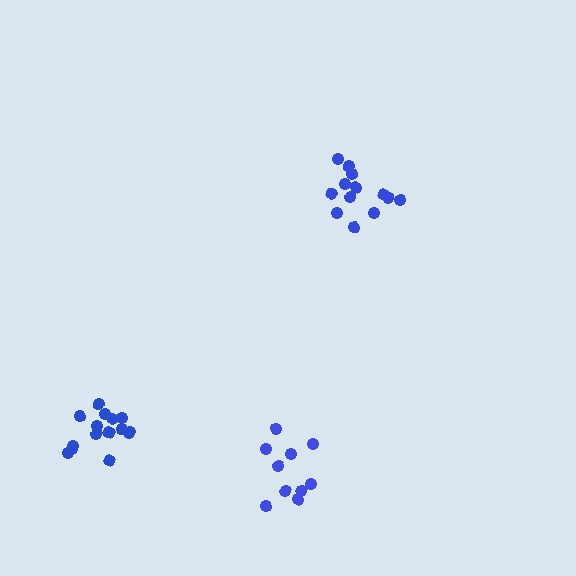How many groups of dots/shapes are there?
There are 3 groups.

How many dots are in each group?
Group 1: 15 dots, Group 2: 13 dots, Group 3: 10 dots (38 total).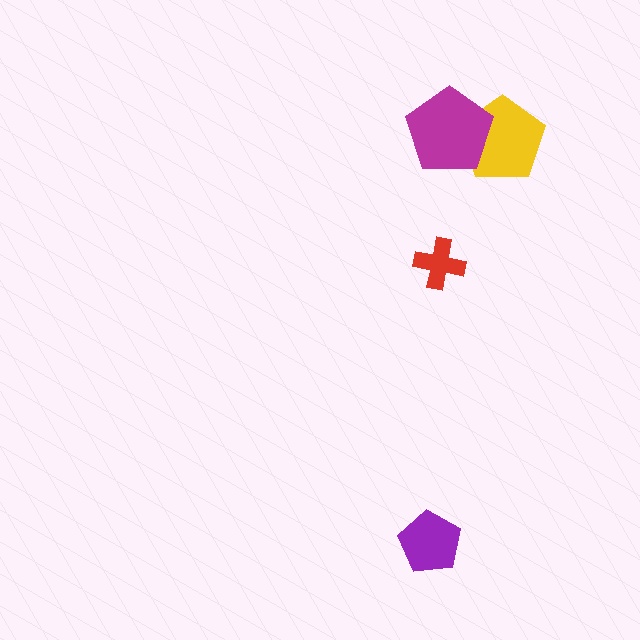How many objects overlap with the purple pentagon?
0 objects overlap with the purple pentagon.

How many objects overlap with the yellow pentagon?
1 object overlaps with the yellow pentagon.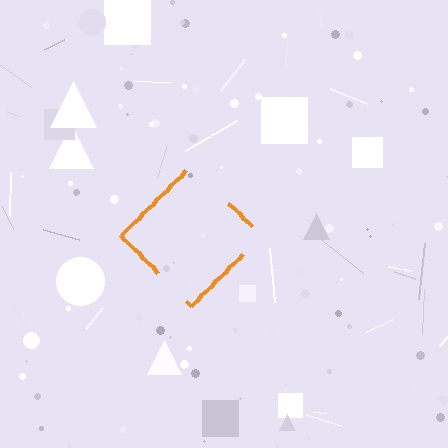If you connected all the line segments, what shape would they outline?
They would outline a diamond.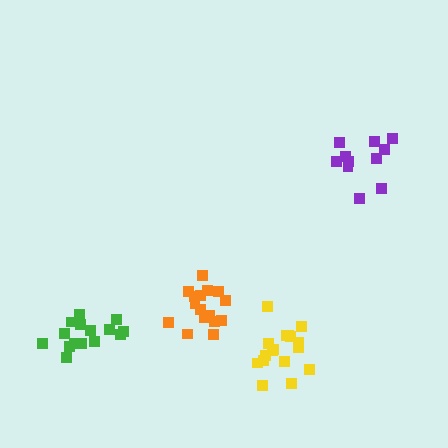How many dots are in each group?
Group 1: 15 dots, Group 2: 11 dots, Group 3: 17 dots, Group 4: 16 dots (59 total).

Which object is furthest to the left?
The green cluster is leftmost.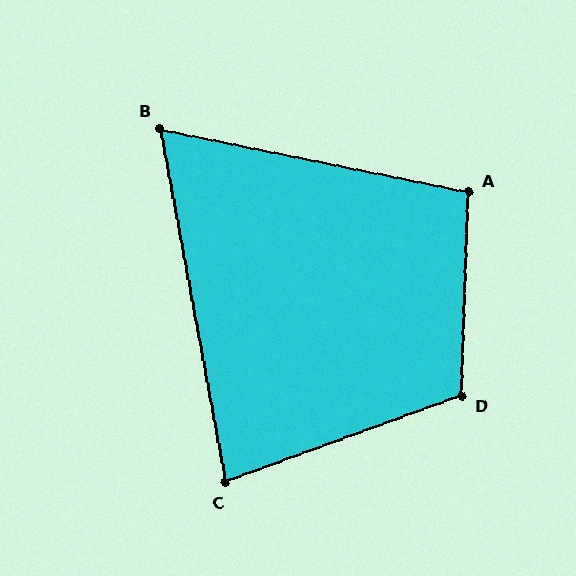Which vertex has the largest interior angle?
D, at approximately 112 degrees.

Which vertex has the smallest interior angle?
B, at approximately 68 degrees.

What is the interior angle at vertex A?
Approximately 100 degrees (obtuse).